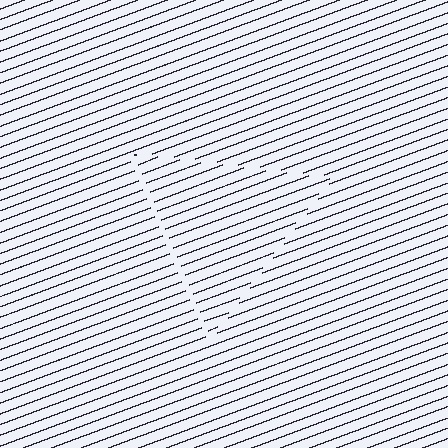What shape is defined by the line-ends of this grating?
An illusory triangle. The interior of the shape contains the same grating, shifted by half a period — the contour is defined by the phase discontinuity where line-ends from the inner and outer gratings abut.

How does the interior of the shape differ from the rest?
The interior of the shape contains the same grating, shifted by half a period — the contour is defined by the phase discontinuity where line-ends from the inner and outer gratings abut.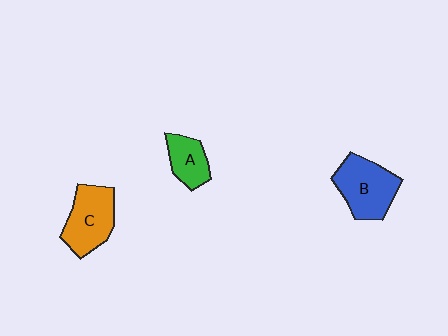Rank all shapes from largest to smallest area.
From largest to smallest: B (blue), C (orange), A (green).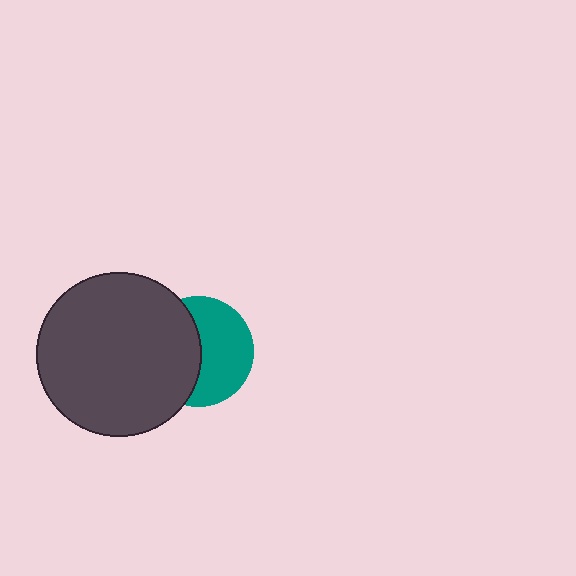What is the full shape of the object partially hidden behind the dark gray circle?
The partially hidden object is a teal circle.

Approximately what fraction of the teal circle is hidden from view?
Roughly 46% of the teal circle is hidden behind the dark gray circle.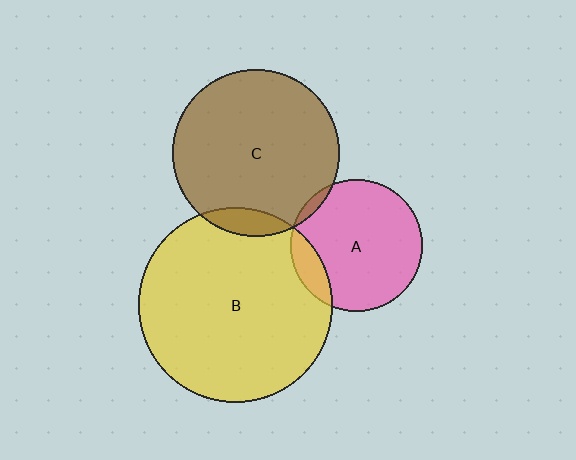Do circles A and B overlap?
Yes.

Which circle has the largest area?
Circle B (yellow).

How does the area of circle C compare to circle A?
Approximately 1.6 times.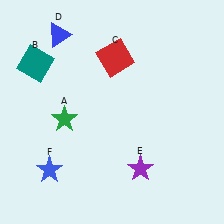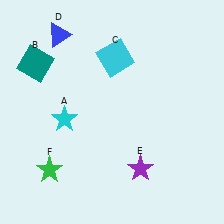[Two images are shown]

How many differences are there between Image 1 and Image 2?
There are 3 differences between the two images.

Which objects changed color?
A changed from green to cyan. C changed from red to cyan. F changed from blue to green.